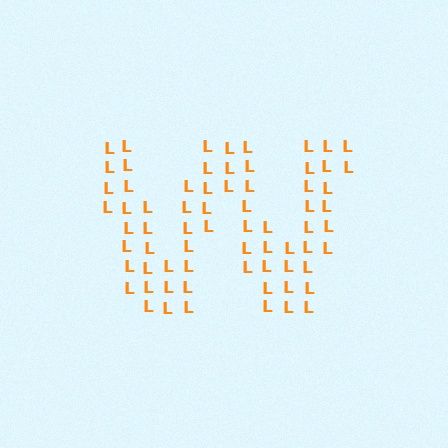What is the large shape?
The large shape is the letter W.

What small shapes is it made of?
It is made of small letter L's.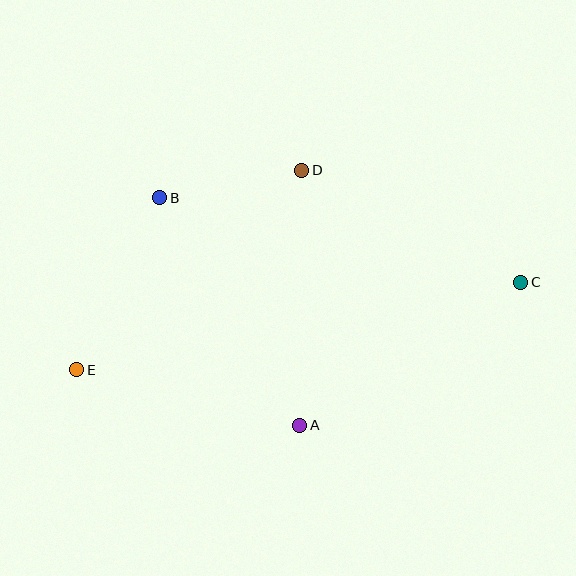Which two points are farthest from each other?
Points C and E are farthest from each other.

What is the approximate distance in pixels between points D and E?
The distance between D and E is approximately 300 pixels.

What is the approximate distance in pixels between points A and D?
The distance between A and D is approximately 255 pixels.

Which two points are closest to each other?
Points B and D are closest to each other.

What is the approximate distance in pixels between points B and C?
The distance between B and C is approximately 371 pixels.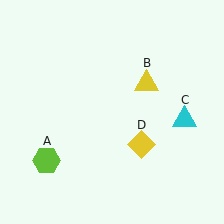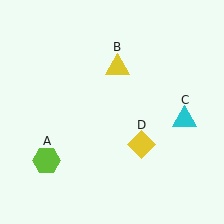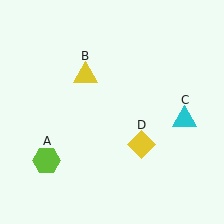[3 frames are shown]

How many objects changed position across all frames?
1 object changed position: yellow triangle (object B).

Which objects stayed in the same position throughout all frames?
Lime hexagon (object A) and cyan triangle (object C) and yellow diamond (object D) remained stationary.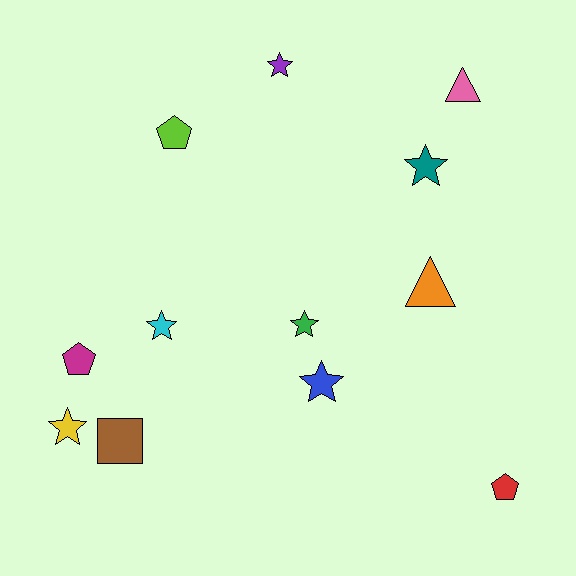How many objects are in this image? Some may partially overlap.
There are 12 objects.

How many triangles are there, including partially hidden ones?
There are 2 triangles.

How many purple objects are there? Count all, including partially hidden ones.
There is 1 purple object.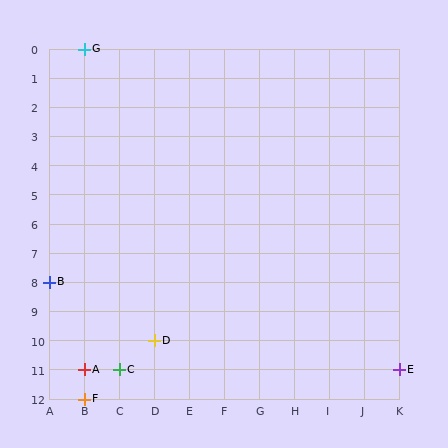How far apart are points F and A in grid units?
Points F and A are 1 row apart.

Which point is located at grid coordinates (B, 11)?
Point A is at (B, 11).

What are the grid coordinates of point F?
Point F is at grid coordinates (B, 12).